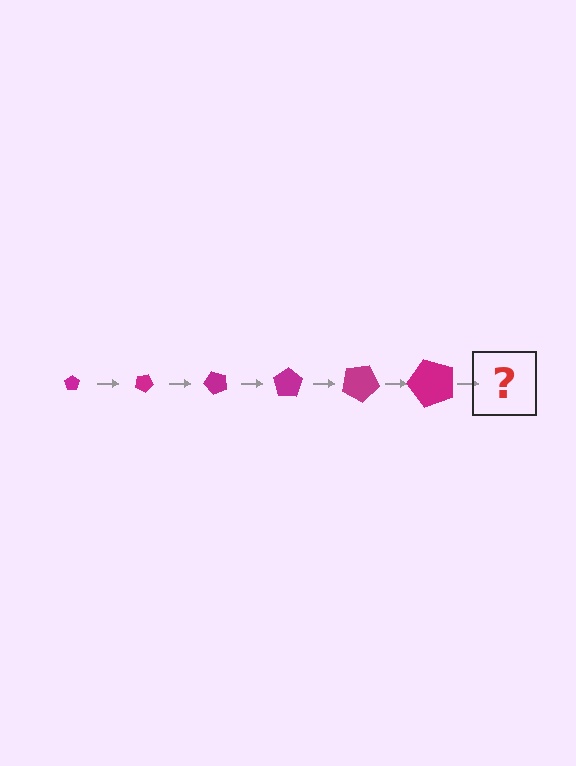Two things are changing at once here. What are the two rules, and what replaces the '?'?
The two rules are that the pentagon grows larger each step and it rotates 25 degrees each step. The '?' should be a pentagon, larger than the previous one and rotated 150 degrees from the start.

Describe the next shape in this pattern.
It should be a pentagon, larger than the previous one and rotated 150 degrees from the start.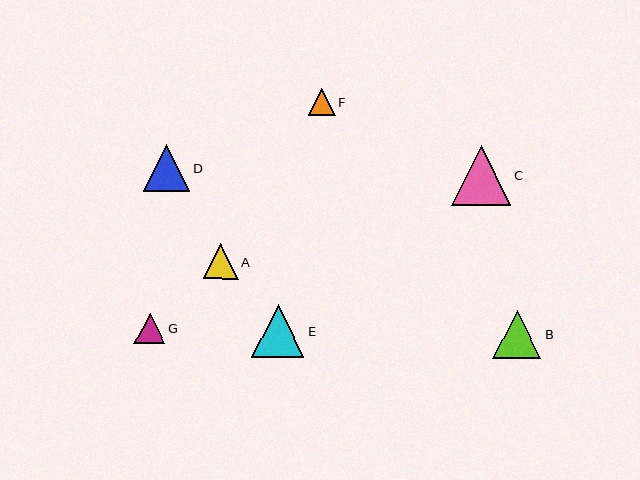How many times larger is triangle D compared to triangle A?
Triangle D is approximately 1.3 times the size of triangle A.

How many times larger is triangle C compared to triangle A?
Triangle C is approximately 1.7 times the size of triangle A.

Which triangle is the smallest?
Triangle F is the smallest with a size of approximately 27 pixels.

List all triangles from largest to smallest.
From largest to smallest: C, E, B, D, A, G, F.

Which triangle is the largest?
Triangle C is the largest with a size of approximately 60 pixels.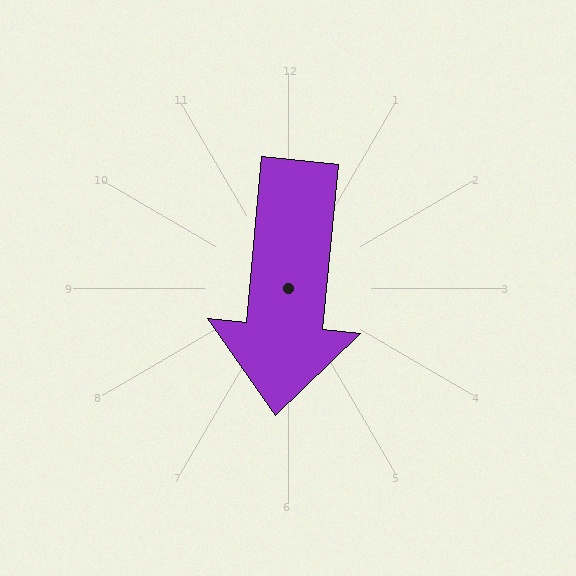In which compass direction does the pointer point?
South.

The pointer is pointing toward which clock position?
Roughly 6 o'clock.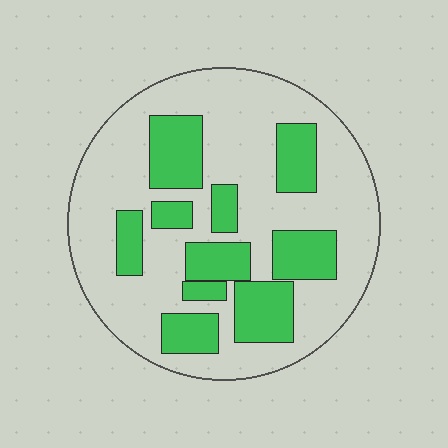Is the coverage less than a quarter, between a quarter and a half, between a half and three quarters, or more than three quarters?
Between a quarter and a half.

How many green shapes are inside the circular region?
10.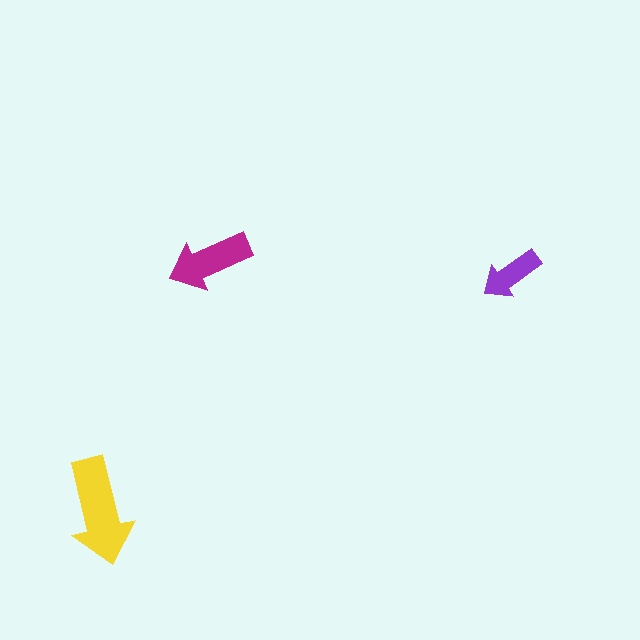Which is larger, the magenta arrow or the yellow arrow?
The yellow one.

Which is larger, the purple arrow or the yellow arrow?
The yellow one.